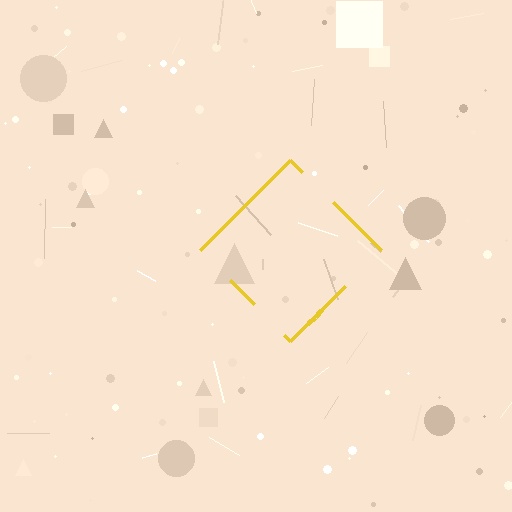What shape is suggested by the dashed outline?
The dashed outline suggests a diamond.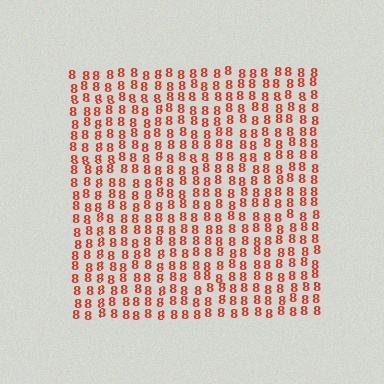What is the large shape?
The large shape is a square.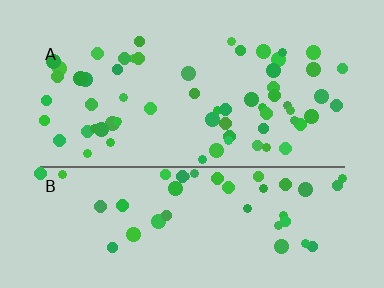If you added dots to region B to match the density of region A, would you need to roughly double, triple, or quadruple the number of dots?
Approximately double.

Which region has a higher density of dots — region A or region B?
A (the top).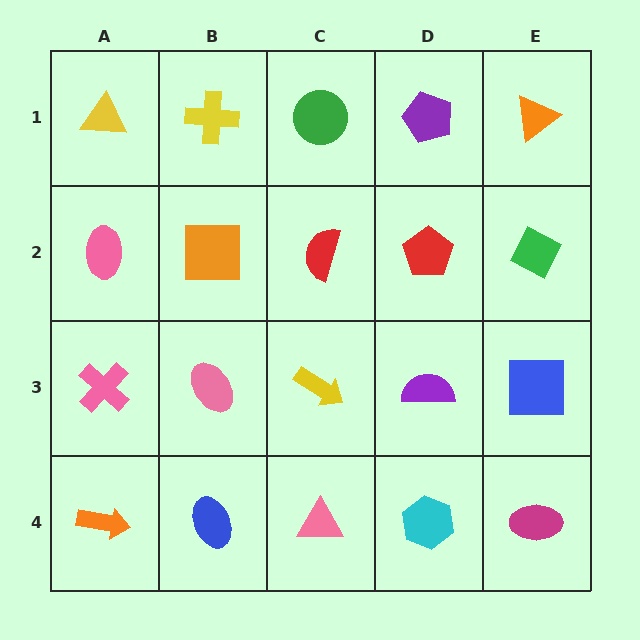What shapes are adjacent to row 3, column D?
A red pentagon (row 2, column D), a cyan hexagon (row 4, column D), a yellow arrow (row 3, column C), a blue square (row 3, column E).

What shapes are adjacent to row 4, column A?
A pink cross (row 3, column A), a blue ellipse (row 4, column B).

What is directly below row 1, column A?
A pink ellipse.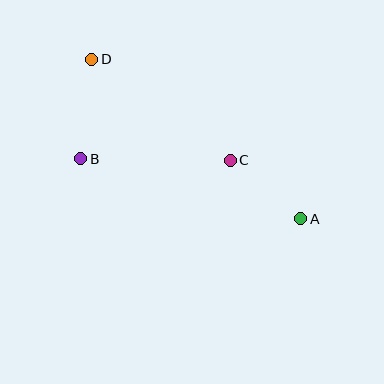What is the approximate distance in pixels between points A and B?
The distance between A and B is approximately 228 pixels.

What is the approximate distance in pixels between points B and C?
The distance between B and C is approximately 149 pixels.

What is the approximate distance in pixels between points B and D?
The distance between B and D is approximately 100 pixels.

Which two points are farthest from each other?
Points A and D are farthest from each other.